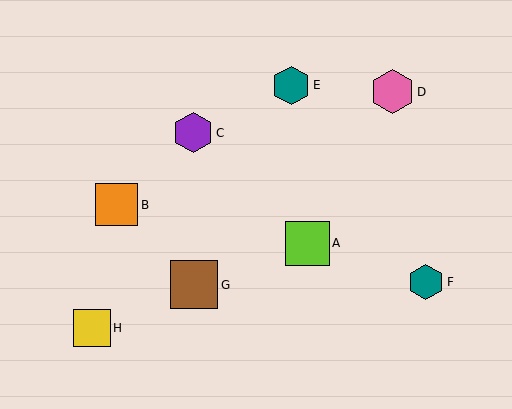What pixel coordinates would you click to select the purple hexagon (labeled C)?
Click at (193, 133) to select the purple hexagon C.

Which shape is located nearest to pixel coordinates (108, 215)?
The orange square (labeled B) at (117, 205) is nearest to that location.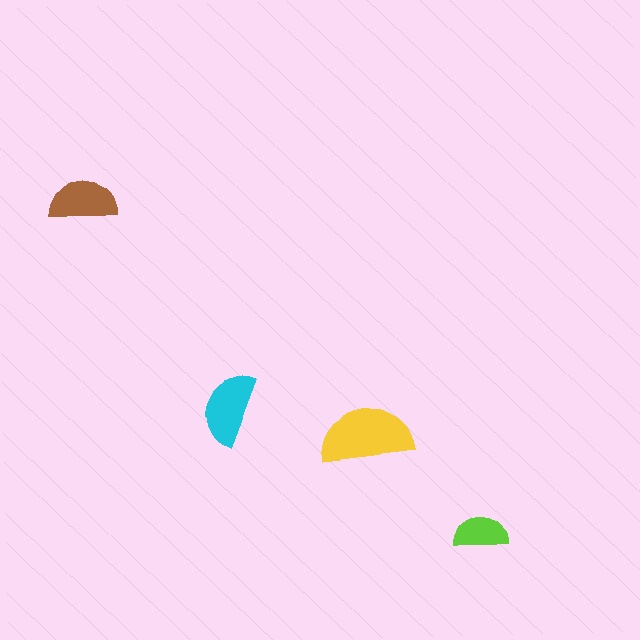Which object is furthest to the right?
The lime semicircle is rightmost.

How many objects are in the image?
There are 4 objects in the image.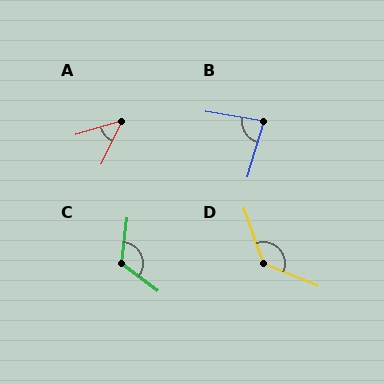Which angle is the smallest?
A, at approximately 48 degrees.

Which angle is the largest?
D, at approximately 132 degrees.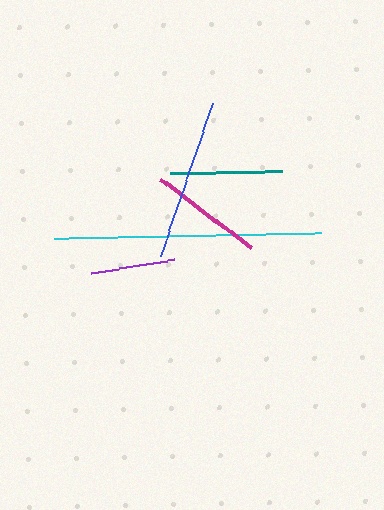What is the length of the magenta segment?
The magenta segment is approximately 113 pixels long.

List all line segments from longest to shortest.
From longest to shortest: cyan, blue, magenta, teal, purple.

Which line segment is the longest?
The cyan line is the longest at approximately 267 pixels.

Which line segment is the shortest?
The purple line is the shortest at approximately 84 pixels.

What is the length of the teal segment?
The teal segment is approximately 112 pixels long.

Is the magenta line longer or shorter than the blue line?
The blue line is longer than the magenta line.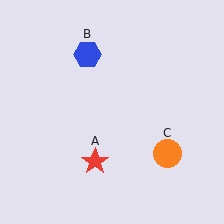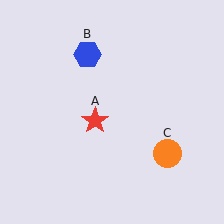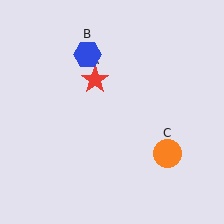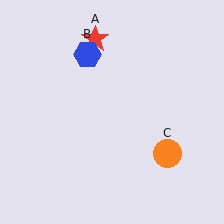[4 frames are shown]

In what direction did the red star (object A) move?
The red star (object A) moved up.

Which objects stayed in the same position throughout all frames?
Blue hexagon (object B) and orange circle (object C) remained stationary.